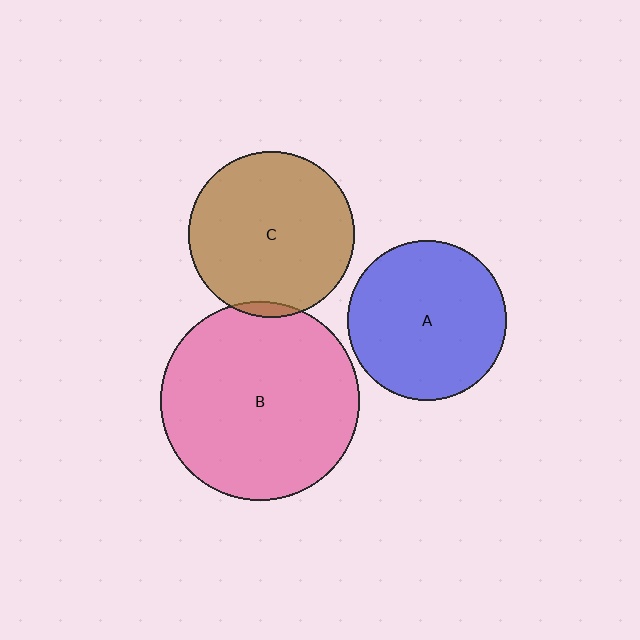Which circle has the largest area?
Circle B (pink).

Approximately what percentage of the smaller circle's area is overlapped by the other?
Approximately 5%.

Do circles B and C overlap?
Yes.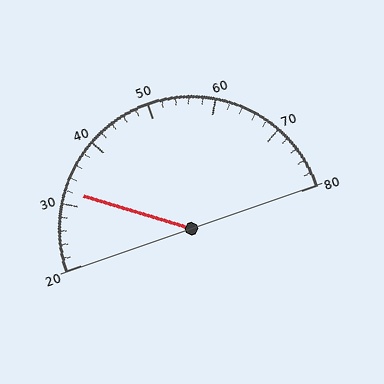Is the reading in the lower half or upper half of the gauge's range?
The reading is in the lower half of the range (20 to 80).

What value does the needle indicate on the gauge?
The needle indicates approximately 32.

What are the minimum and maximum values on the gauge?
The gauge ranges from 20 to 80.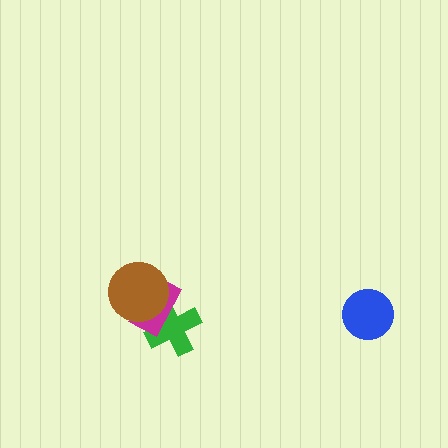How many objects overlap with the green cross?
2 objects overlap with the green cross.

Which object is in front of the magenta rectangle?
The brown circle is in front of the magenta rectangle.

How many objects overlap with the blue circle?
0 objects overlap with the blue circle.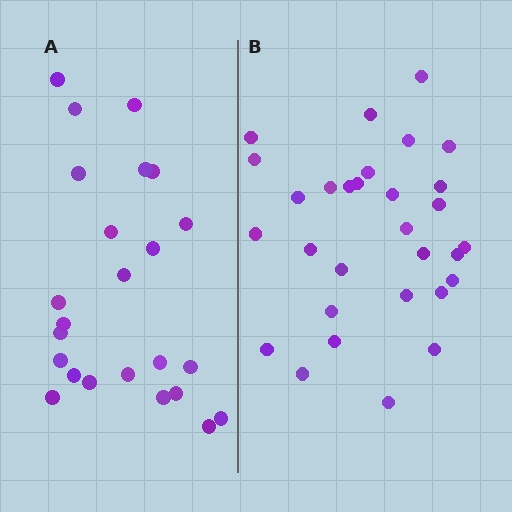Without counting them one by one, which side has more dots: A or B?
Region B (the right region) has more dots.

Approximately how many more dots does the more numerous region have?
Region B has about 6 more dots than region A.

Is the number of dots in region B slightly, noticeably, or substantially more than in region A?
Region B has noticeably more, but not dramatically so. The ratio is roughly 1.2 to 1.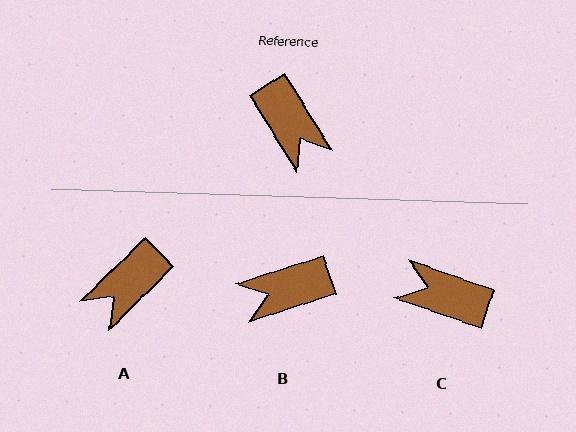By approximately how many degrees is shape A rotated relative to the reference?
Approximately 77 degrees clockwise.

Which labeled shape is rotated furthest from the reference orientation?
C, about 141 degrees away.